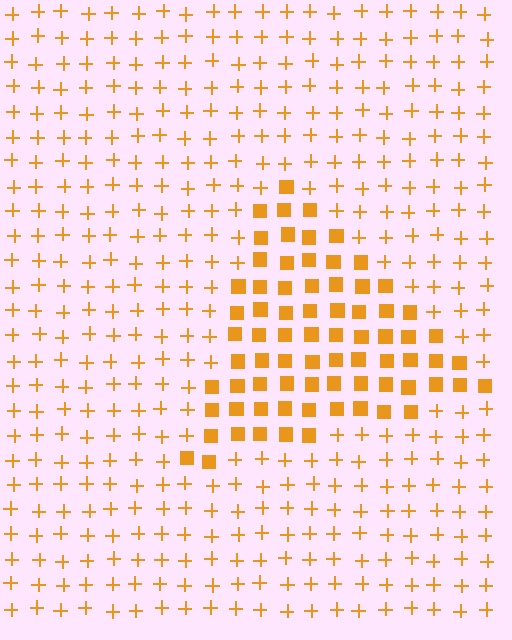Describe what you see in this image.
The image is filled with small orange elements arranged in a uniform grid. A triangle-shaped region contains squares, while the surrounding area contains plus signs. The boundary is defined purely by the change in element shape.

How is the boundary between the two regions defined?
The boundary is defined by a change in element shape: squares inside vs. plus signs outside. All elements share the same color and spacing.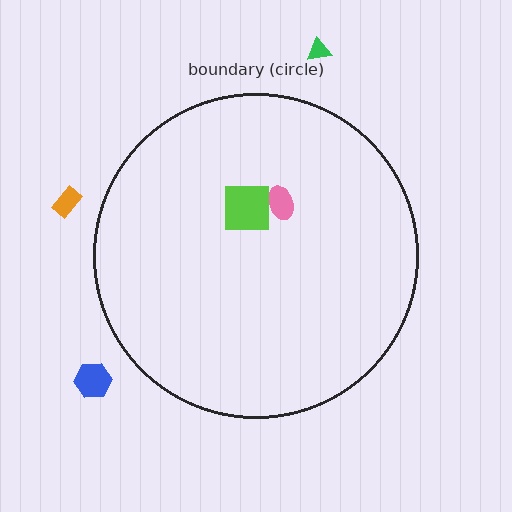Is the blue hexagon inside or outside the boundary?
Outside.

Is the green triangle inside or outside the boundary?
Outside.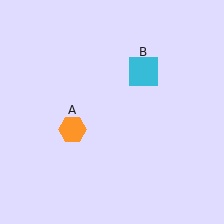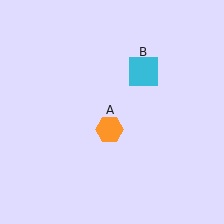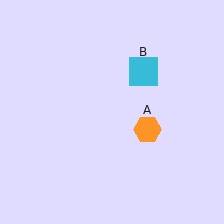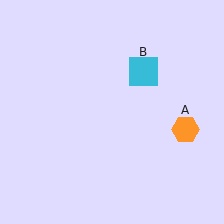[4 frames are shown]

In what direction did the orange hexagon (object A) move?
The orange hexagon (object A) moved right.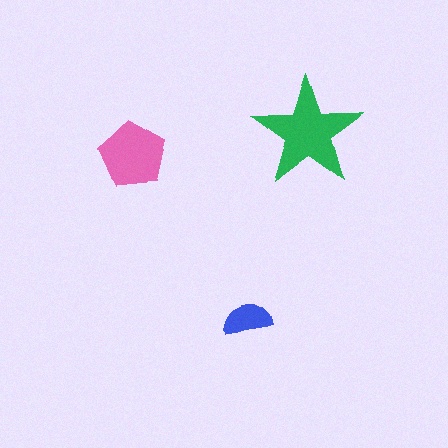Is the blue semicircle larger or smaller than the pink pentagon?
Smaller.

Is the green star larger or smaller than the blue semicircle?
Larger.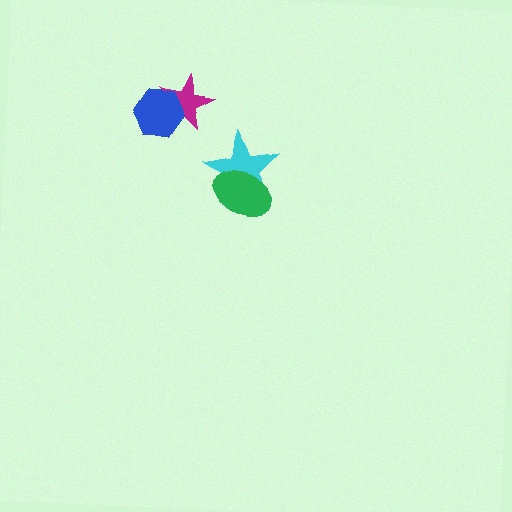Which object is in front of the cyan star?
The green ellipse is in front of the cyan star.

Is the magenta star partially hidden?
Yes, it is partially covered by another shape.